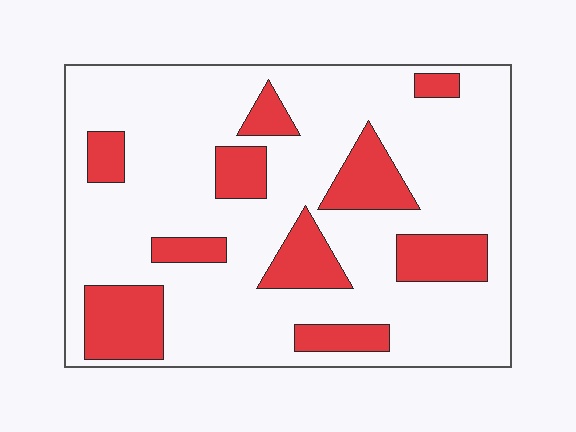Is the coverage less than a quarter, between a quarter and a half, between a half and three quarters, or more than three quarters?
Less than a quarter.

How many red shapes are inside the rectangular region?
10.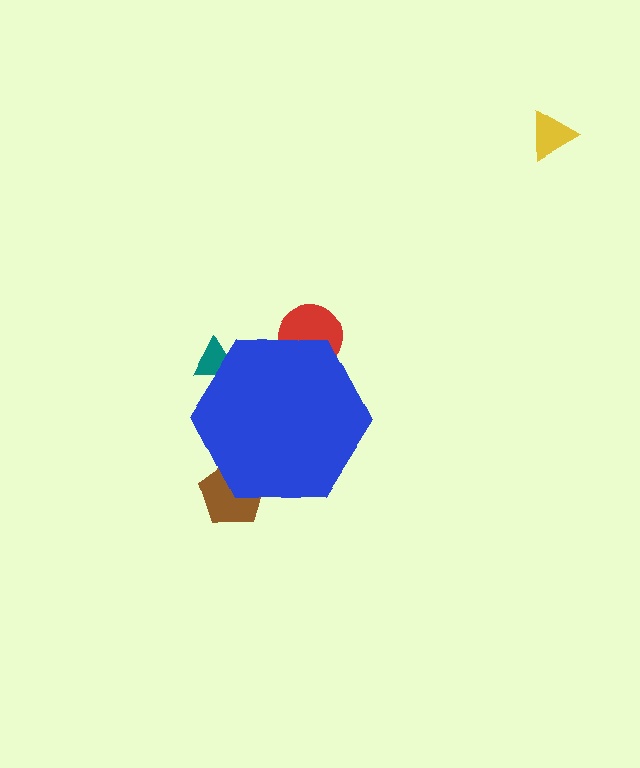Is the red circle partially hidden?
Yes, the red circle is partially hidden behind the blue hexagon.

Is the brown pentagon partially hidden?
Yes, the brown pentagon is partially hidden behind the blue hexagon.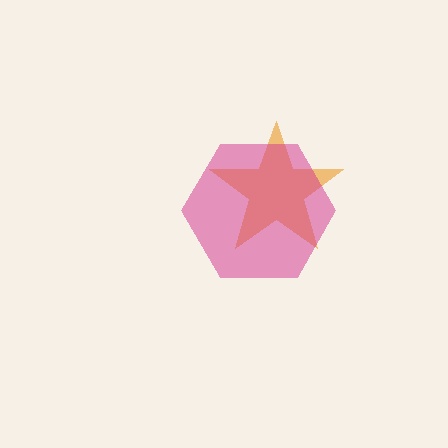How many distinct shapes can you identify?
There are 2 distinct shapes: an orange star, a magenta hexagon.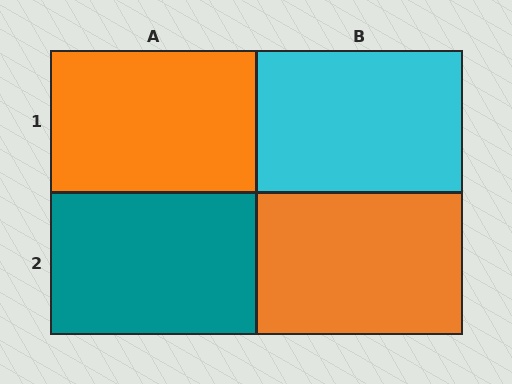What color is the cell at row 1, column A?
Orange.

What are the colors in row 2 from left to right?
Teal, orange.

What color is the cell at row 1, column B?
Cyan.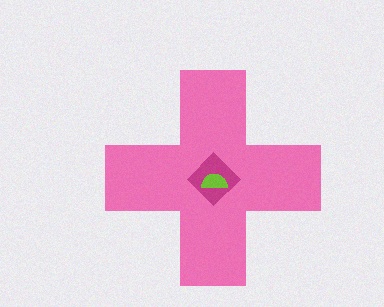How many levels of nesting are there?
3.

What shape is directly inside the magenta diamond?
The lime semicircle.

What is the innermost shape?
The lime semicircle.